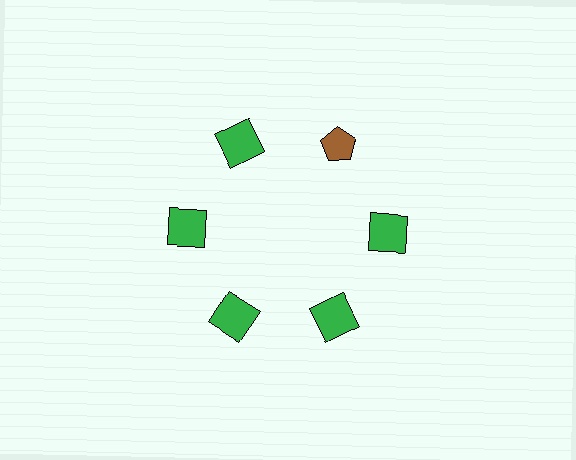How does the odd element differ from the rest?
It differs in both color (brown instead of green) and shape (pentagon instead of square).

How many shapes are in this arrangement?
There are 6 shapes arranged in a ring pattern.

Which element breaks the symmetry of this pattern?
The brown pentagon at roughly the 1 o'clock position breaks the symmetry. All other shapes are green squares.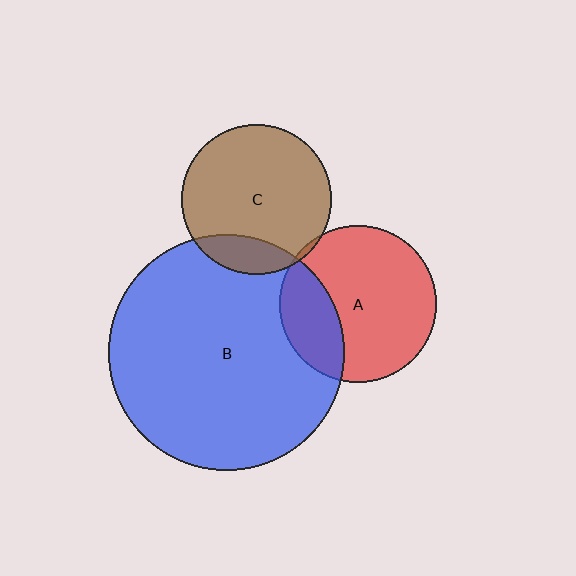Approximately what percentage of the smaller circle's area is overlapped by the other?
Approximately 25%.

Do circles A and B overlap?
Yes.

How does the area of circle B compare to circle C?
Approximately 2.5 times.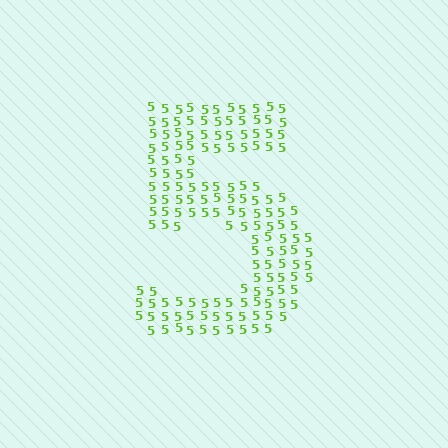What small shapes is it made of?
It is made of small digit 5's.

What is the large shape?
The large shape is the digit 5.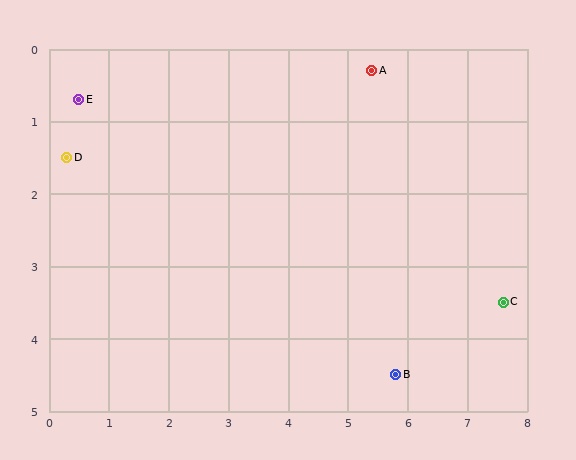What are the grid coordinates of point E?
Point E is at approximately (0.5, 0.7).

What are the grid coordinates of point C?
Point C is at approximately (7.6, 3.5).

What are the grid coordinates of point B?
Point B is at approximately (5.8, 4.5).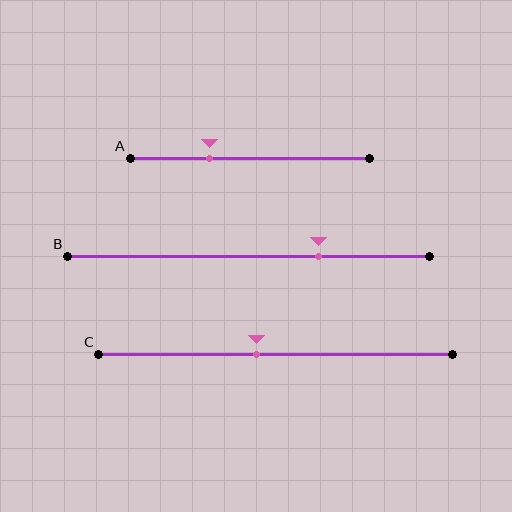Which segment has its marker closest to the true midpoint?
Segment C has its marker closest to the true midpoint.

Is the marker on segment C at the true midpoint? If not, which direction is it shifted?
No, the marker on segment C is shifted to the left by about 5% of the segment length.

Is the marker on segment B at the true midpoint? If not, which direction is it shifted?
No, the marker on segment B is shifted to the right by about 19% of the segment length.